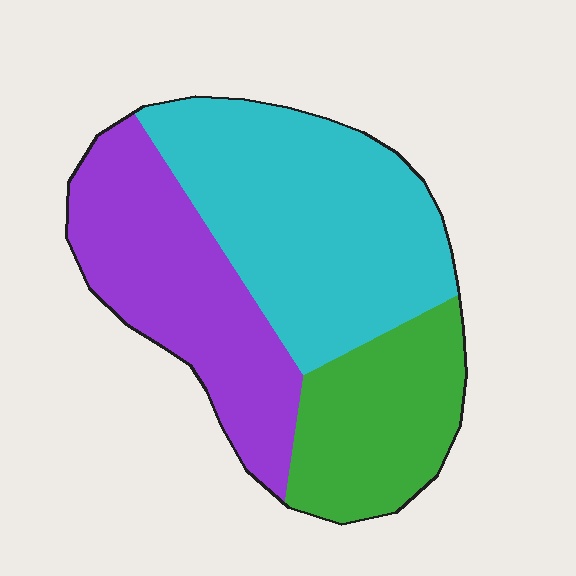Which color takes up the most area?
Cyan, at roughly 45%.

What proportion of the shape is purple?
Purple covers 33% of the shape.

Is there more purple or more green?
Purple.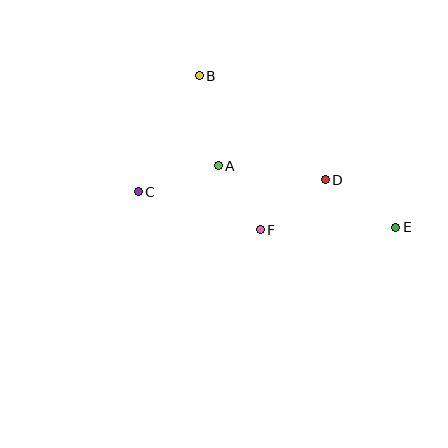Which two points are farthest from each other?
Points C and E are farthest from each other.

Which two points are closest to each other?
Points A and F are closest to each other.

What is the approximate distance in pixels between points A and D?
The distance between A and D is approximately 108 pixels.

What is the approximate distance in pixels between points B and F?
The distance between B and F is approximately 165 pixels.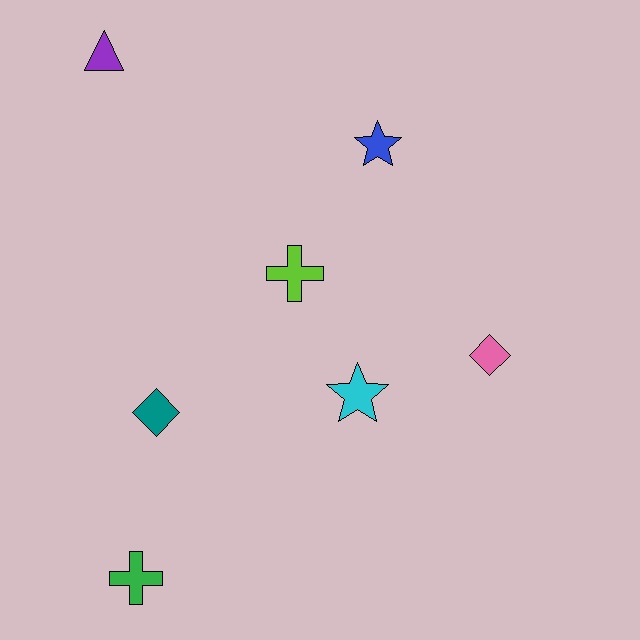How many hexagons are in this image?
There are no hexagons.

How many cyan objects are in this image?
There is 1 cyan object.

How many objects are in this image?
There are 7 objects.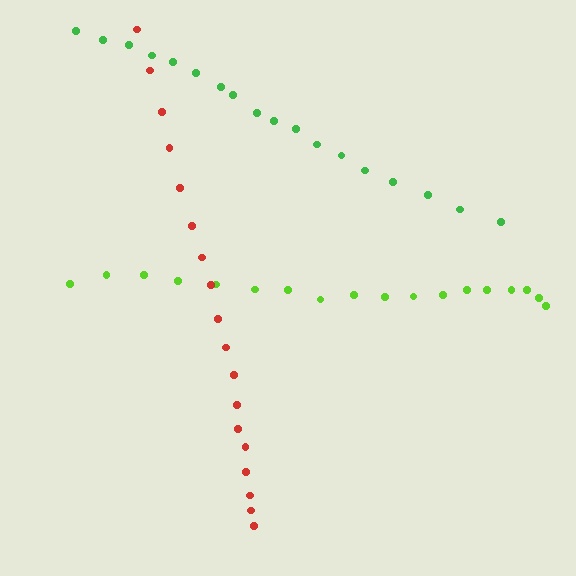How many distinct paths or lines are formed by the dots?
There are 3 distinct paths.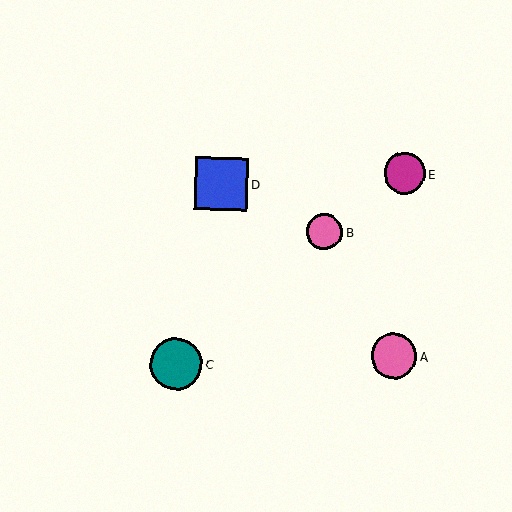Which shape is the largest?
The blue square (labeled D) is the largest.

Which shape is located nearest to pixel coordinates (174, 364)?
The teal circle (labeled C) at (176, 364) is nearest to that location.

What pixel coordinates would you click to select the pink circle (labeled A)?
Click at (394, 356) to select the pink circle A.